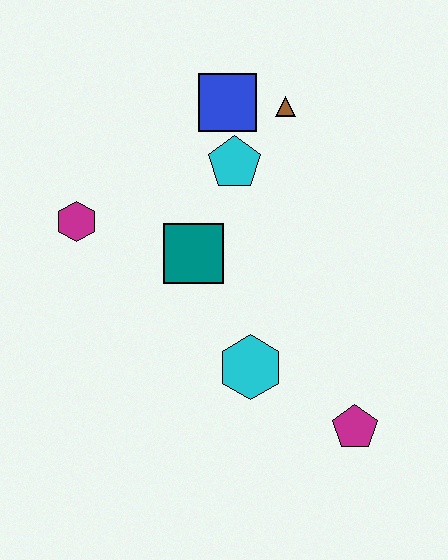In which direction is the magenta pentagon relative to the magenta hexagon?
The magenta pentagon is to the right of the magenta hexagon.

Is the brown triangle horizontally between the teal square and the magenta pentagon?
Yes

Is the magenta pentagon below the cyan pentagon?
Yes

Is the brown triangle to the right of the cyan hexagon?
Yes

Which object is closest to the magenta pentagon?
The cyan hexagon is closest to the magenta pentagon.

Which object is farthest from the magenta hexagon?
The magenta pentagon is farthest from the magenta hexagon.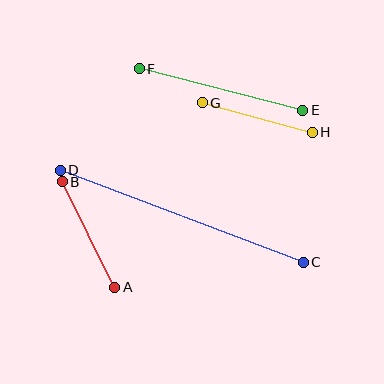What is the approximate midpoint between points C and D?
The midpoint is at approximately (182, 216) pixels.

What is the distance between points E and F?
The distance is approximately 169 pixels.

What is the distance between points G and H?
The distance is approximately 114 pixels.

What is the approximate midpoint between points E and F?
The midpoint is at approximately (221, 90) pixels.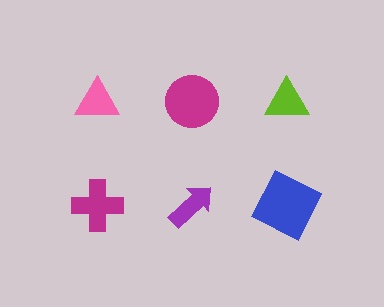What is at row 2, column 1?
A magenta cross.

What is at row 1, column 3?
A lime triangle.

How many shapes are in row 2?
3 shapes.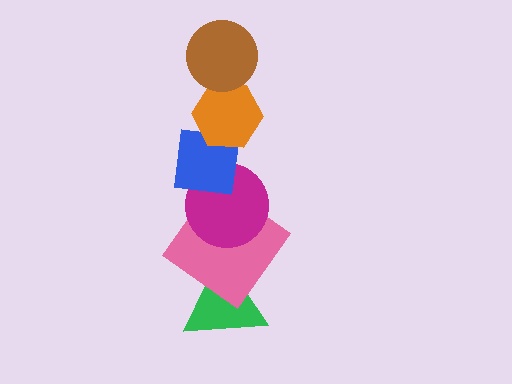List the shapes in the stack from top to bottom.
From top to bottom: the brown circle, the orange hexagon, the blue square, the magenta circle, the pink diamond, the green triangle.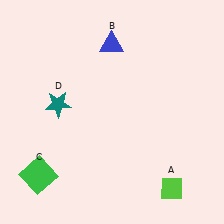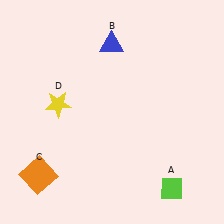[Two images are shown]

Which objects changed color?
C changed from green to orange. D changed from teal to yellow.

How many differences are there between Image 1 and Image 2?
There are 2 differences between the two images.